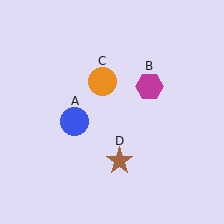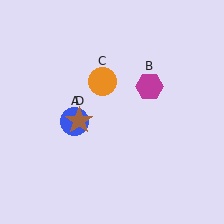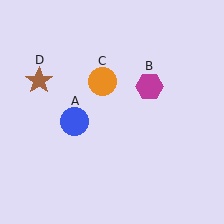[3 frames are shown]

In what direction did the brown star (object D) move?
The brown star (object D) moved up and to the left.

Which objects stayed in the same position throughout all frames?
Blue circle (object A) and magenta hexagon (object B) and orange circle (object C) remained stationary.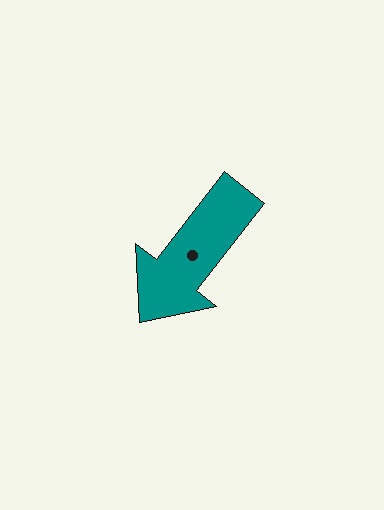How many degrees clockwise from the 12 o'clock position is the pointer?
Approximately 218 degrees.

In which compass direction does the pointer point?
Southwest.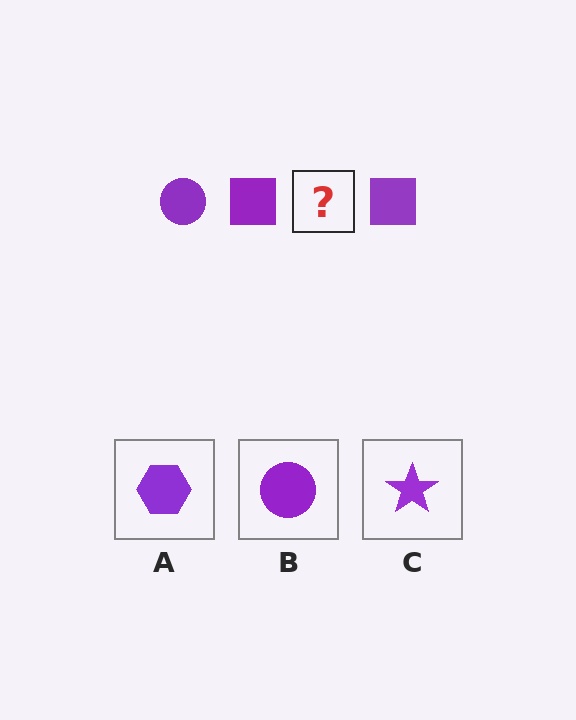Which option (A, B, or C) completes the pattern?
B.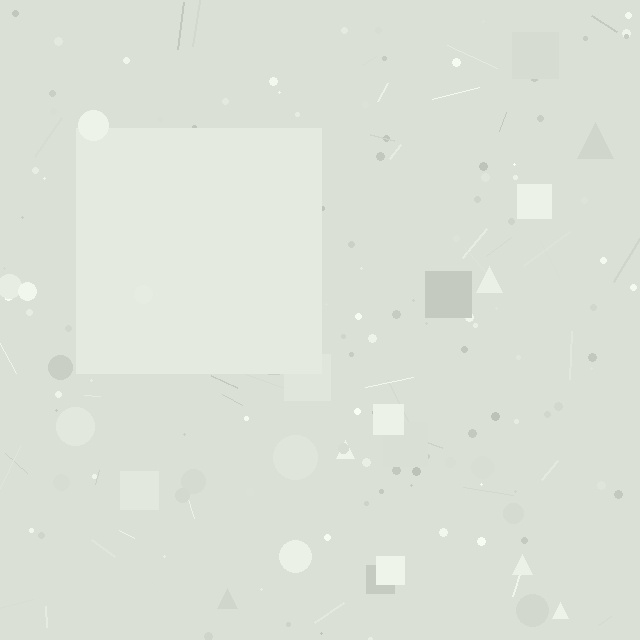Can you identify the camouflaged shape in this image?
The camouflaged shape is a square.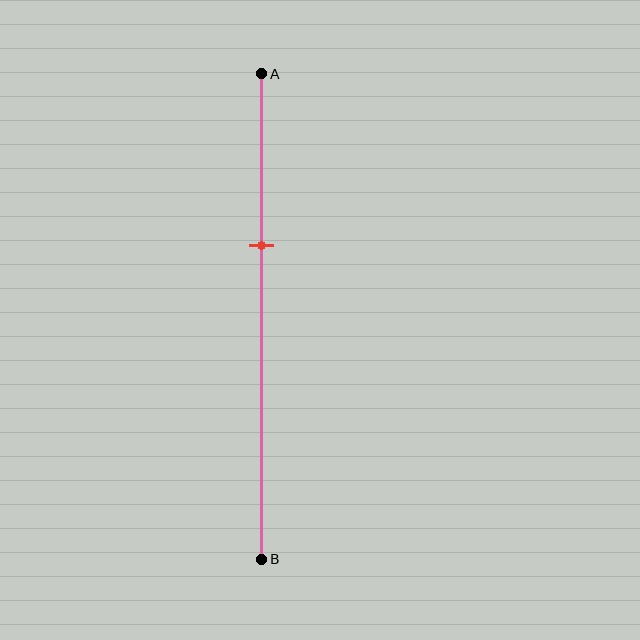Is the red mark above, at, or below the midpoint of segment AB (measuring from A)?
The red mark is above the midpoint of segment AB.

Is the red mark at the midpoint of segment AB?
No, the mark is at about 35% from A, not at the 50% midpoint.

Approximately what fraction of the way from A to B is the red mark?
The red mark is approximately 35% of the way from A to B.